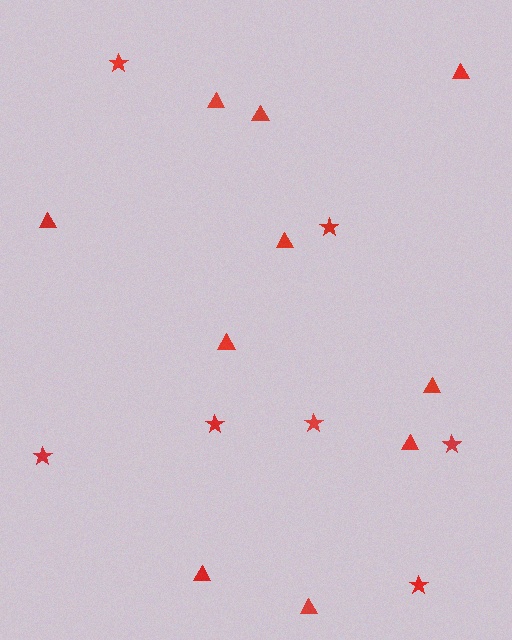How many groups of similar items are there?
There are 2 groups: one group of stars (7) and one group of triangles (10).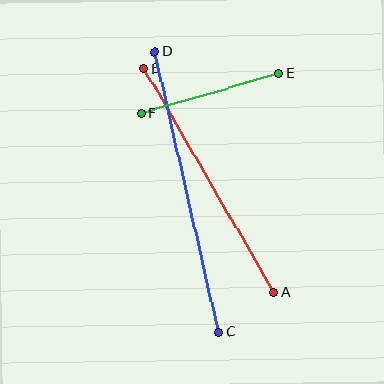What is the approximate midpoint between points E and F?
The midpoint is at approximately (210, 93) pixels.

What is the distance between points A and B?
The distance is approximately 259 pixels.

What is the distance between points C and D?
The distance is approximately 287 pixels.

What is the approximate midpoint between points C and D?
The midpoint is at approximately (187, 192) pixels.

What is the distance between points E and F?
The distance is approximately 143 pixels.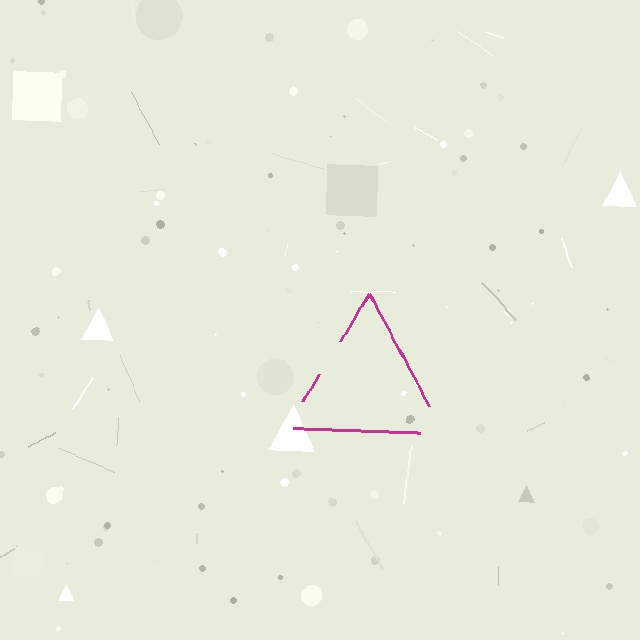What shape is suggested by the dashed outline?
The dashed outline suggests a triangle.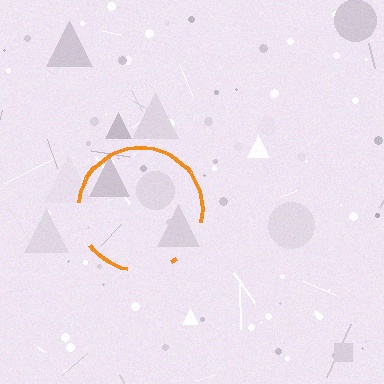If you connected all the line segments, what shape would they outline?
They would outline a circle.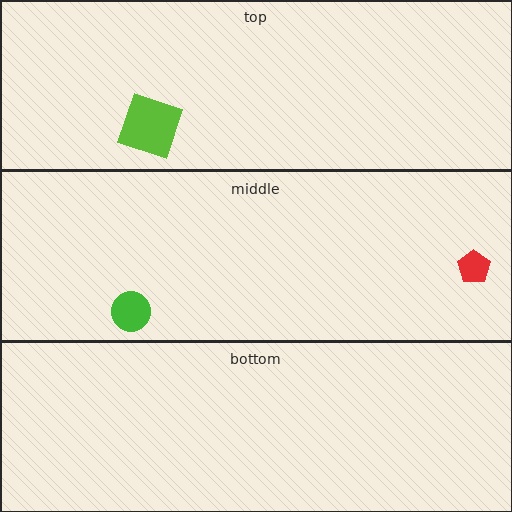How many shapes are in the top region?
1.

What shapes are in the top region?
The lime square.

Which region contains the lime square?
The top region.